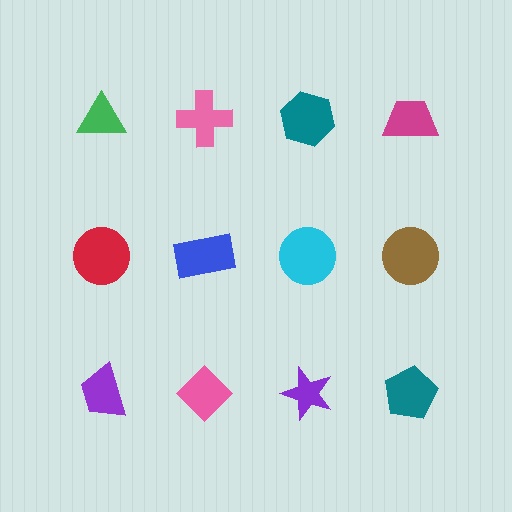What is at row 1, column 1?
A green triangle.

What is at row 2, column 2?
A blue rectangle.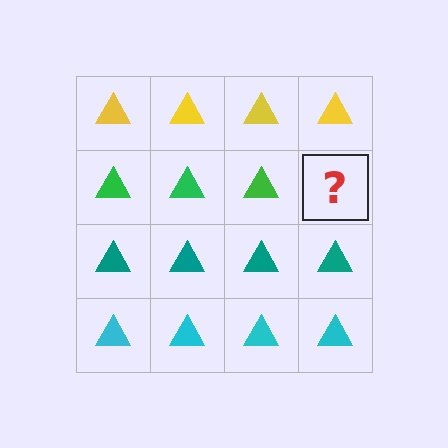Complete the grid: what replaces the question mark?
The question mark should be replaced with a green triangle.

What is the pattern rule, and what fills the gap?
The rule is that each row has a consistent color. The gap should be filled with a green triangle.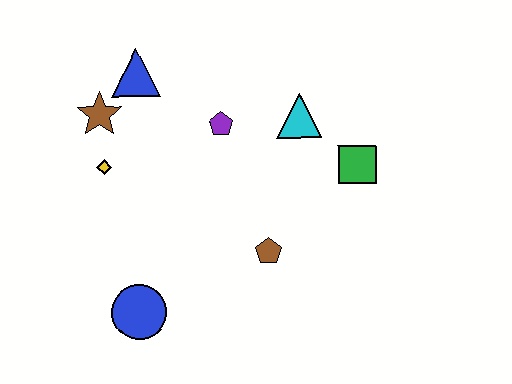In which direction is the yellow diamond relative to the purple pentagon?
The yellow diamond is to the left of the purple pentagon.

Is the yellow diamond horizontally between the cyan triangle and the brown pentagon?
No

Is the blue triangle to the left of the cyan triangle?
Yes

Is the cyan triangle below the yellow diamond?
No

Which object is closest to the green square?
The cyan triangle is closest to the green square.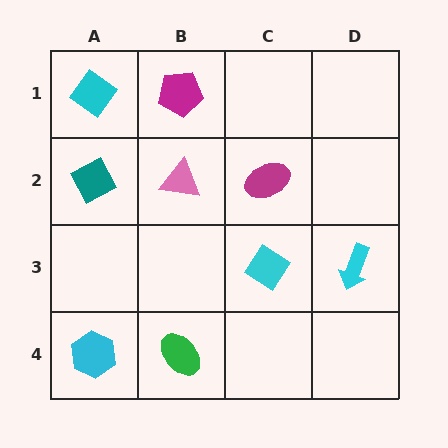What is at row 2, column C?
A magenta ellipse.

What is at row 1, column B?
A magenta pentagon.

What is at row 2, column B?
A pink triangle.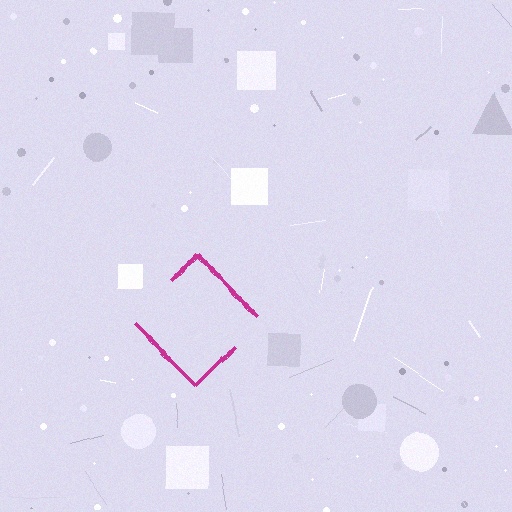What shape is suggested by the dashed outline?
The dashed outline suggests a diamond.